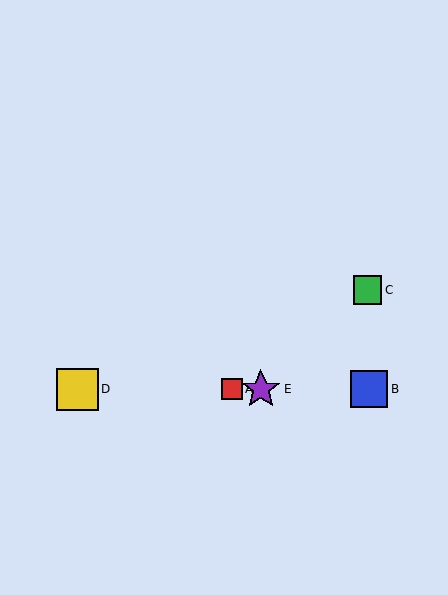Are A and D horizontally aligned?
Yes, both are at y≈389.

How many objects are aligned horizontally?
4 objects (A, B, D, E) are aligned horizontally.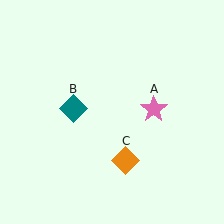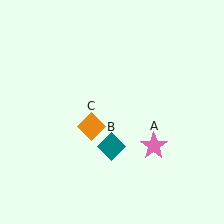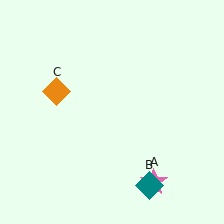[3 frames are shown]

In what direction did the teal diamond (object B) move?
The teal diamond (object B) moved down and to the right.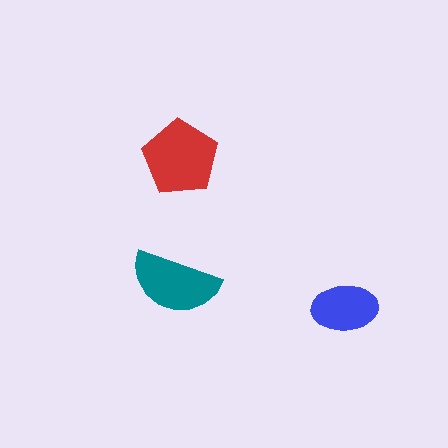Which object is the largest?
The red pentagon.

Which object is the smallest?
The blue ellipse.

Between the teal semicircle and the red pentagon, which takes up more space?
The red pentagon.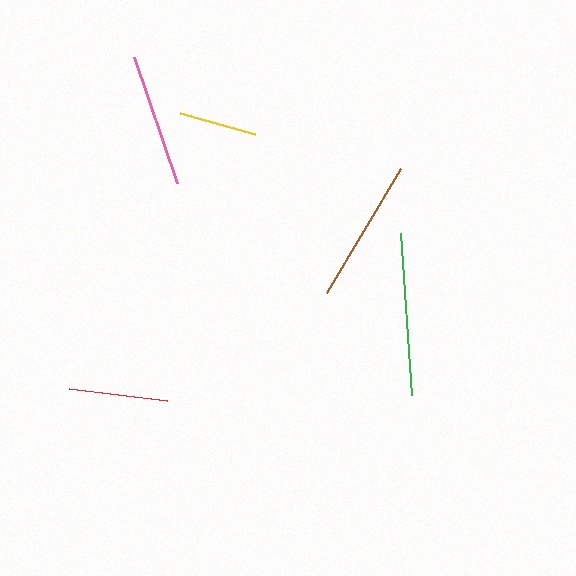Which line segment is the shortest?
The yellow line is the shortest at approximately 78 pixels.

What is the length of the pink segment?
The pink segment is approximately 134 pixels long.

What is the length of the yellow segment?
The yellow segment is approximately 78 pixels long.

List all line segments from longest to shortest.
From longest to shortest: green, brown, pink, red, yellow.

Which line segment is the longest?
The green line is the longest at approximately 162 pixels.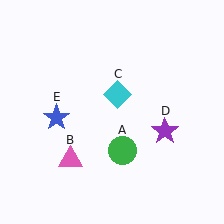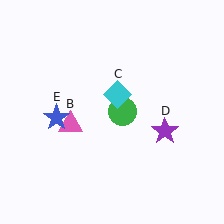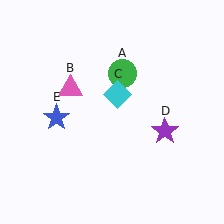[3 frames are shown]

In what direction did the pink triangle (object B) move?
The pink triangle (object B) moved up.